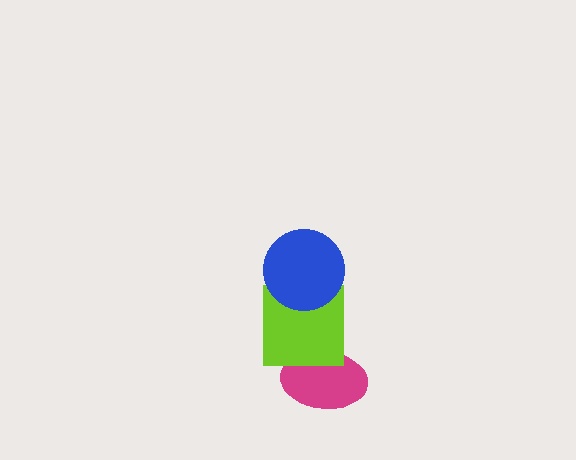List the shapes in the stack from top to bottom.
From top to bottom: the blue circle, the lime square, the magenta ellipse.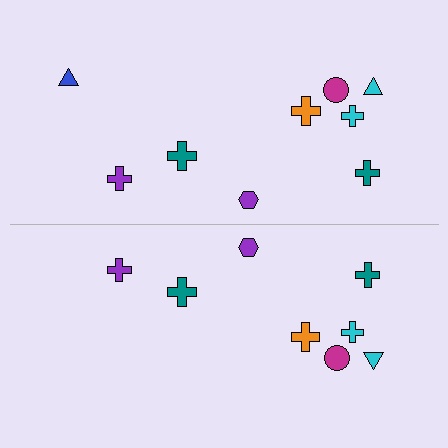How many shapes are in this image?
There are 17 shapes in this image.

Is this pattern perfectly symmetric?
No, the pattern is not perfectly symmetric. A blue triangle is missing from the bottom side.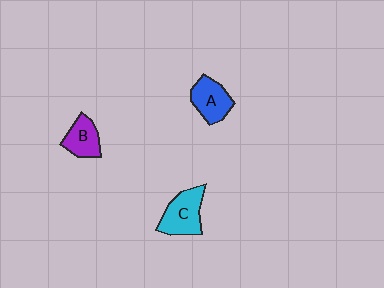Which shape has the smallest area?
Shape B (purple).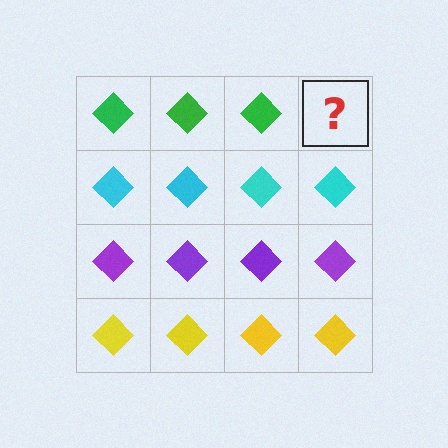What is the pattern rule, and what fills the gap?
The rule is that each row has a consistent color. The gap should be filled with a green diamond.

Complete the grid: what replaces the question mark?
The question mark should be replaced with a green diamond.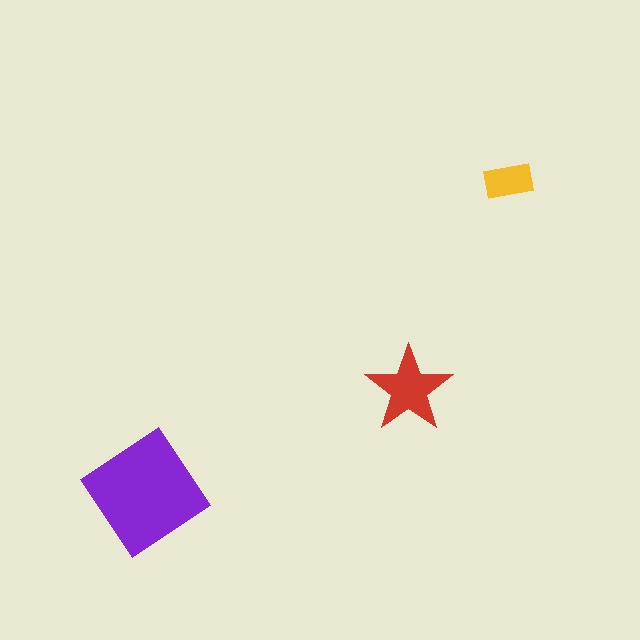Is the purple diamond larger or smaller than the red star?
Larger.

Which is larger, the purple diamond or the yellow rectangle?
The purple diamond.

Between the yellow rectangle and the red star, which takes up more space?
The red star.